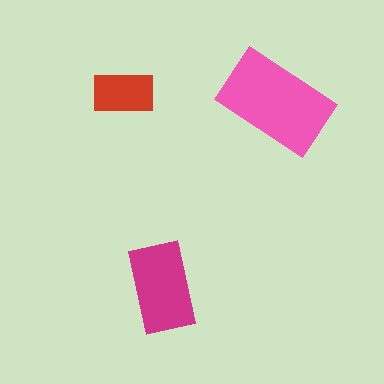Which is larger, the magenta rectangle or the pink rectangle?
The pink one.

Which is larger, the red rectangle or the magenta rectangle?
The magenta one.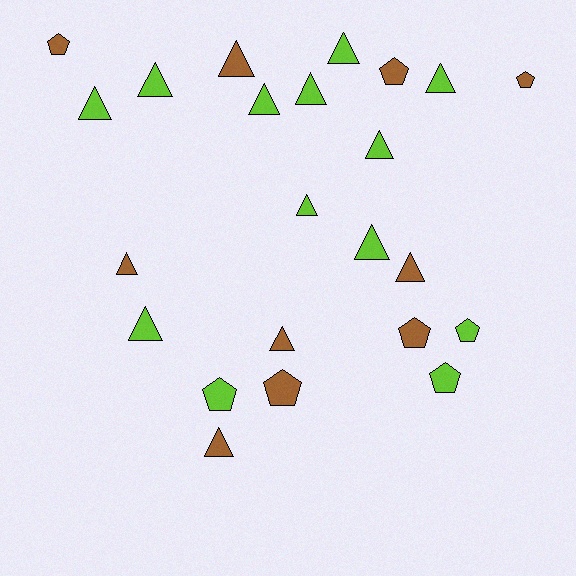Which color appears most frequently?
Lime, with 13 objects.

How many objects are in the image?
There are 23 objects.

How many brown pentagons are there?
There are 5 brown pentagons.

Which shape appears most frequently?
Triangle, with 15 objects.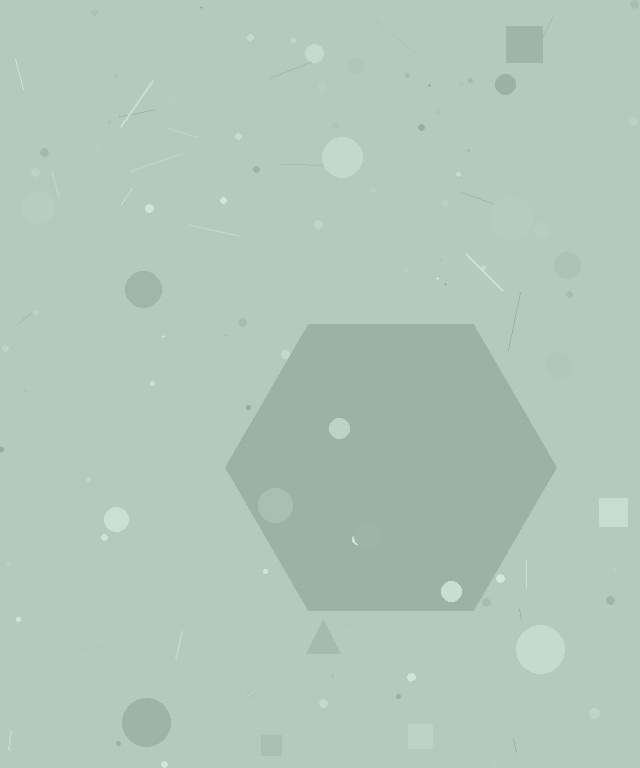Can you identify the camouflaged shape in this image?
The camouflaged shape is a hexagon.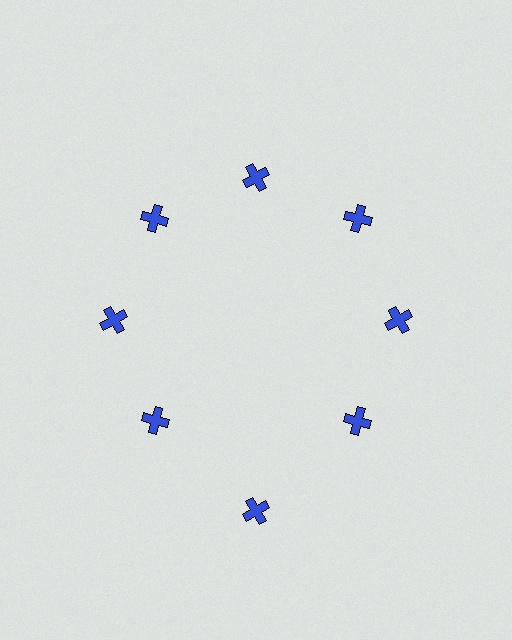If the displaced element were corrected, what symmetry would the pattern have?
It would have 8-fold rotational symmetry — the pattern would map onto itself every 45 degrees.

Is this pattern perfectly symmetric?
No. The 8 blue crosses are arranged in a ring, but one element near the 6 o'clock position is pushed outward from the center, breaking the 8-fold rotational symmetry.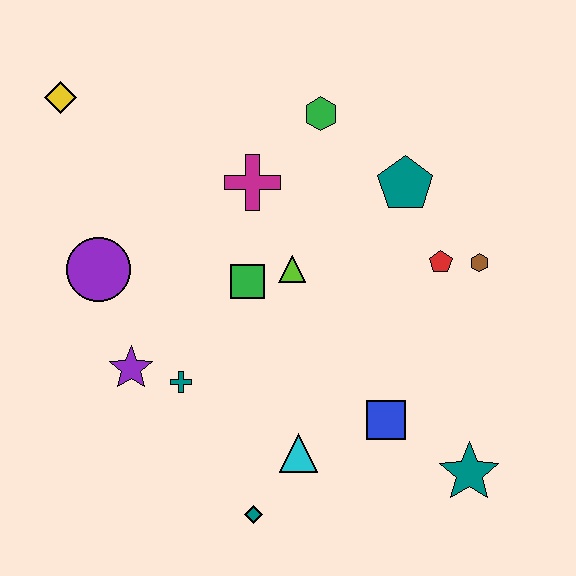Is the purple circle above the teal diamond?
Yes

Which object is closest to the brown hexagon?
The red pentagon is closest to the brown hexagon.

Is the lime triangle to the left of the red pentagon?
Yes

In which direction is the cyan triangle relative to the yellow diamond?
The cyan triangle is below the yellow diamond.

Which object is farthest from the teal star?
The yellow diamond is farthest from the teal star.